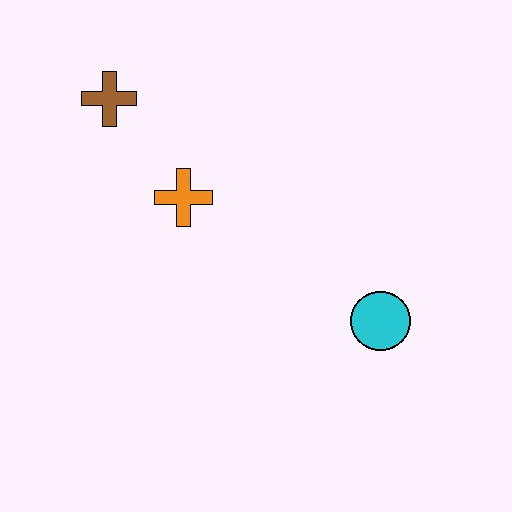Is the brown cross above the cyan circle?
Yes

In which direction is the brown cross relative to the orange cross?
The brown cross is above the orange cross.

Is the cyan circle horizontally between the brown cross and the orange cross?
No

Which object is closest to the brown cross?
The orange cross is closest to the brown cross.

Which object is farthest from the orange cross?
The cyan circle is farthest from the orange cross.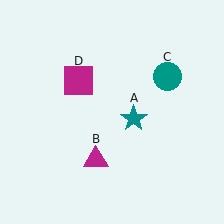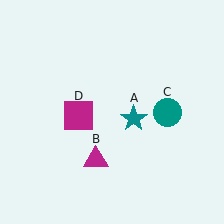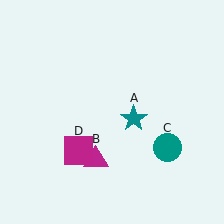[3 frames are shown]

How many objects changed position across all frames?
2 objects changed position: teal circle (object C), magenta square (object D).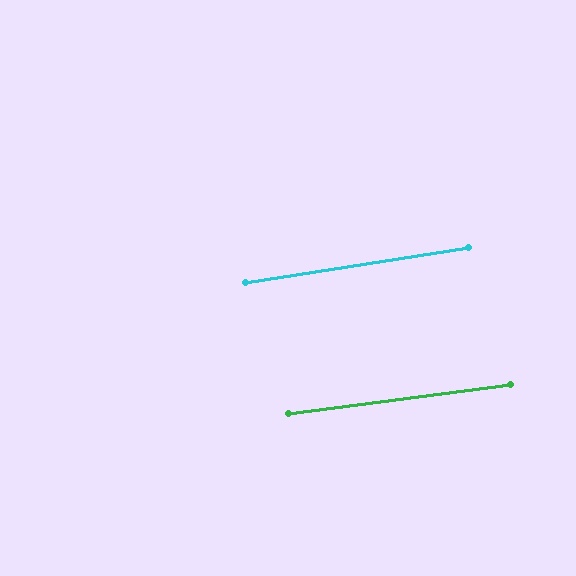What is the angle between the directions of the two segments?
Approximately 1 degree.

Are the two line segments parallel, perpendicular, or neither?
Parallel — their directions differ by only 1.5°.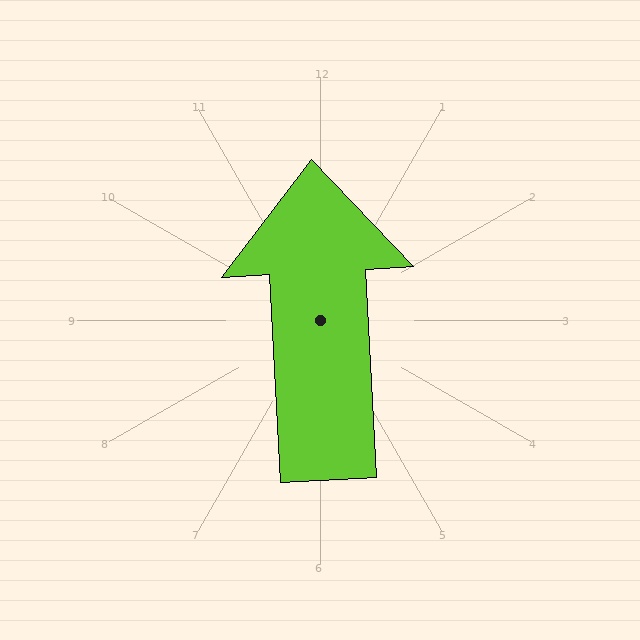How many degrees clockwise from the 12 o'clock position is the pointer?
Approximately 357 degrees.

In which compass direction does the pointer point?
North.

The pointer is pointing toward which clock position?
Roughly 12 o'clock.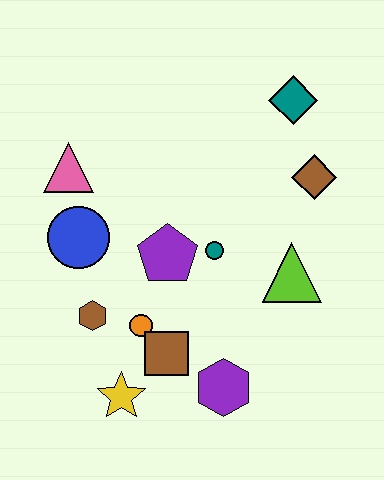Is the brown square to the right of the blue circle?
Yes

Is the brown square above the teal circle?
No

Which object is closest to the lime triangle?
The teal circle is closest to the lime triangle.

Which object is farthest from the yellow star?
The teal diamond is farthest from the yellow star.